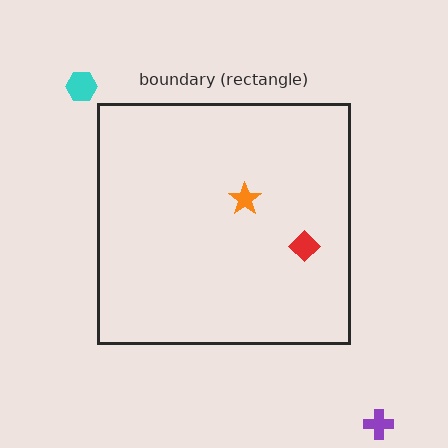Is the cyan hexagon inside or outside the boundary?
Outside.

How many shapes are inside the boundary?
2 inside, 2 outside.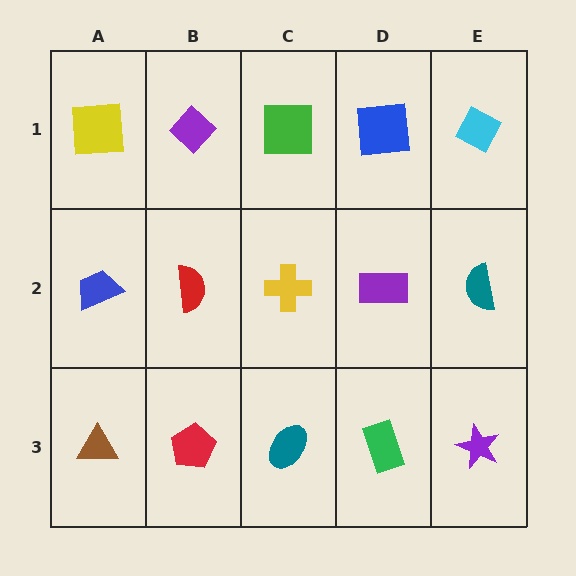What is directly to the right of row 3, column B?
A teal ellipse.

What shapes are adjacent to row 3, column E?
A teal semicircle (row 2, column E), a green rectangle (row 3, column D).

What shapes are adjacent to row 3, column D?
A purple rectangle (row 2, column D), a teal ellipse (row 3, column C), a purple star (row 3, column E).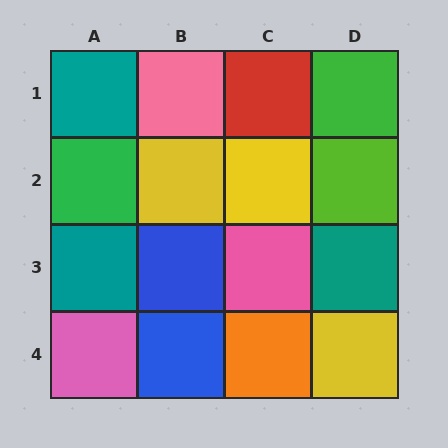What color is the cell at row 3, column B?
Blue.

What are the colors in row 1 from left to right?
Teal, pink, red, green.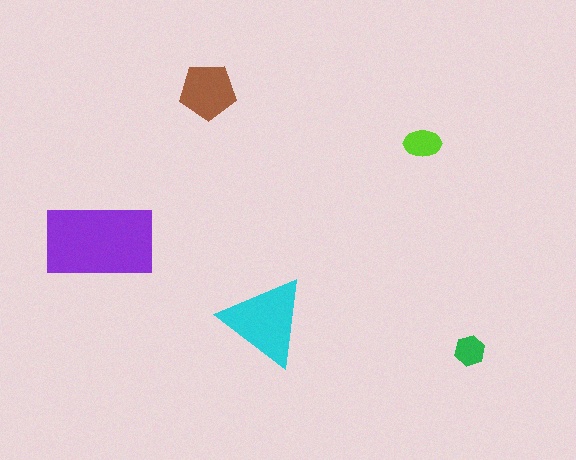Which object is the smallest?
The green hexagon.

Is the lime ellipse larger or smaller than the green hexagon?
Larger.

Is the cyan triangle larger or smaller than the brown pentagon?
Larger.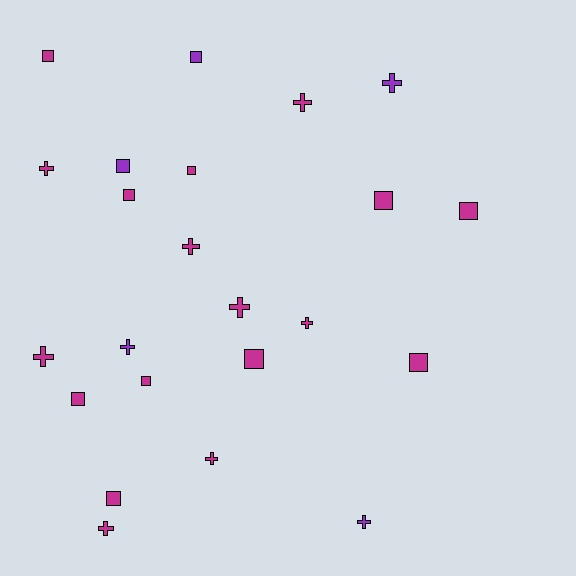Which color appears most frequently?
Magenta, with 18 objects.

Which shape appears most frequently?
Square, with 12 objects.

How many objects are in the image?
There are 23 objects.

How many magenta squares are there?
There are 10 magenta squares.